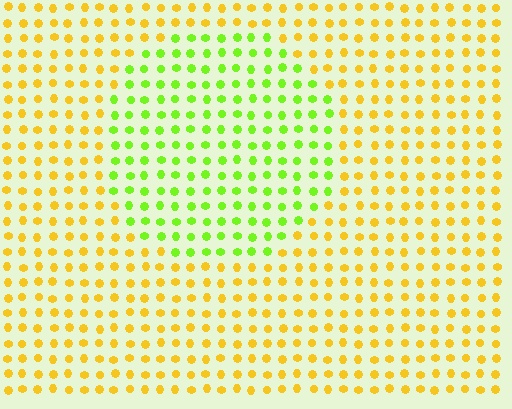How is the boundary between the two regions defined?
The boundary is defined purely by a slight shift in hue (about 50 degrees). Spacing, size, and orientation are identical on both sides.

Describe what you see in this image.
The image is filled with small yellow elements in a uniform arrangement. A circle-shaped region is visible where the elements are tinted to a slightly different hue, forming a subtle color boundary.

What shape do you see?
I see a circle.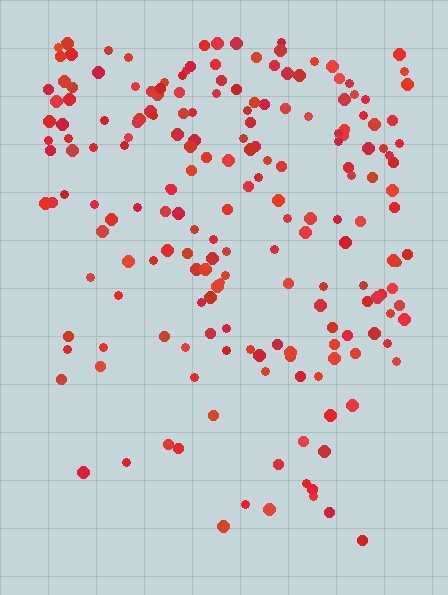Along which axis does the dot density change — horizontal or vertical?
Vertical.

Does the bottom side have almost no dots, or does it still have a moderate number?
Still a moderate number, just noticeably fewer than the top.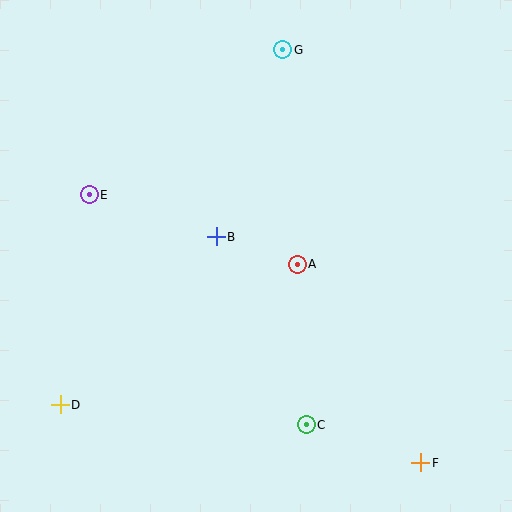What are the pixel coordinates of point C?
Point C is at (306, 425).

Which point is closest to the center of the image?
Point A at (297, 264) is closest to the center.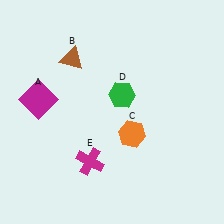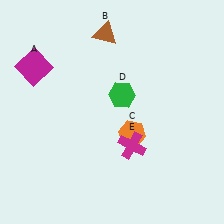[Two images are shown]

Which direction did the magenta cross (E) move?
The magenta cross (E) moved right.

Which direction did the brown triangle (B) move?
The brown triangle (B) moved right.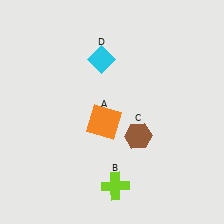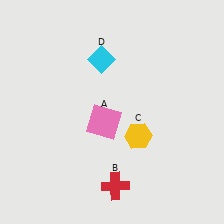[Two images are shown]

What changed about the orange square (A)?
In Image 1, A is orange. In Image 2, it changed to pink.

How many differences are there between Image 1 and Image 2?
There are 3 differences between the two images.